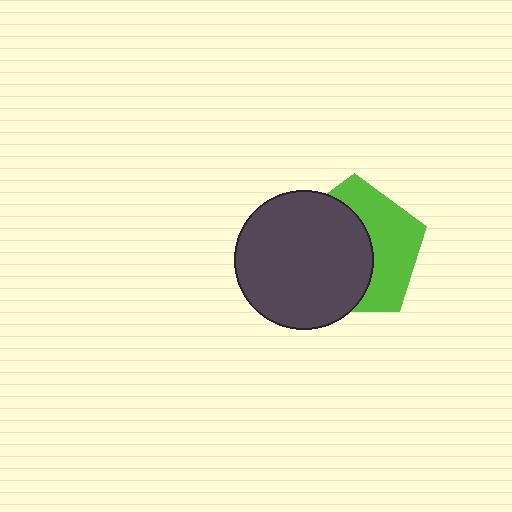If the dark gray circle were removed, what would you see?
You would see the complete lime pentagon.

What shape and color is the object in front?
The object in front is a dark gray circle.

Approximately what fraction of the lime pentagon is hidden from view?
Roughly 56% of the lime pentagon is hidden behind the dark gray circle.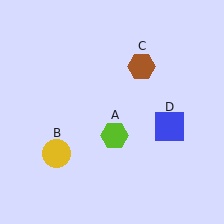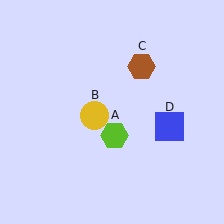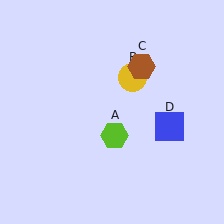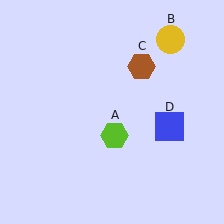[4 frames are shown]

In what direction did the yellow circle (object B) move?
The yellow circle (object B) moved up and to the right.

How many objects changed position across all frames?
1 object changed position: yellow circle (object B).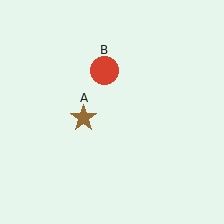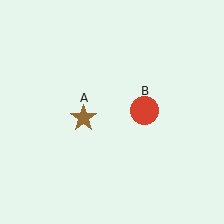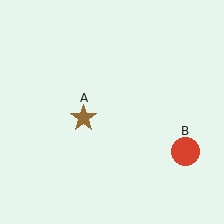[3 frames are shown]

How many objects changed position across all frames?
1 object changed position: red circle (object B).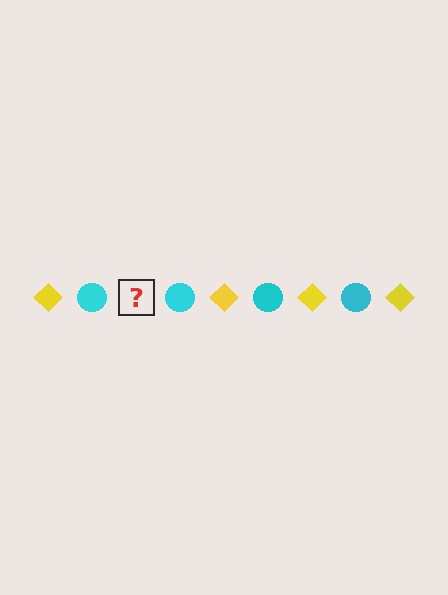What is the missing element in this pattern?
The missing element is a yellow diamond.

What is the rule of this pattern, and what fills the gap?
The rule is that the pattern alternates between yellow diamond and cyan circle. The gap should be filled with a yellow diamond.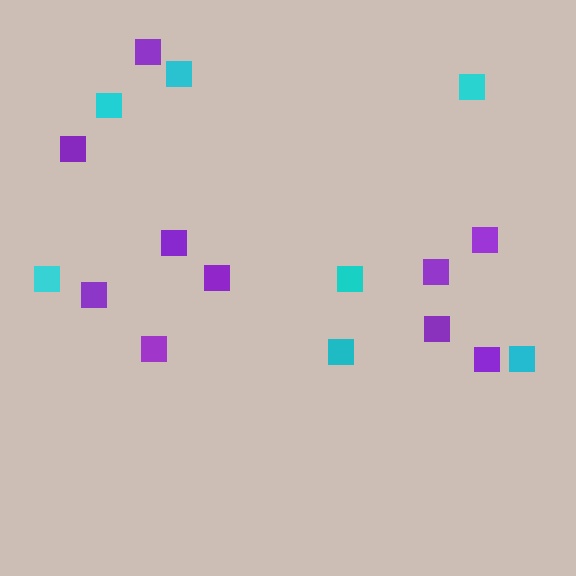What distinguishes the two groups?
There are 2 groups: one group of purple squares (10) and one group of cyan squares (7).